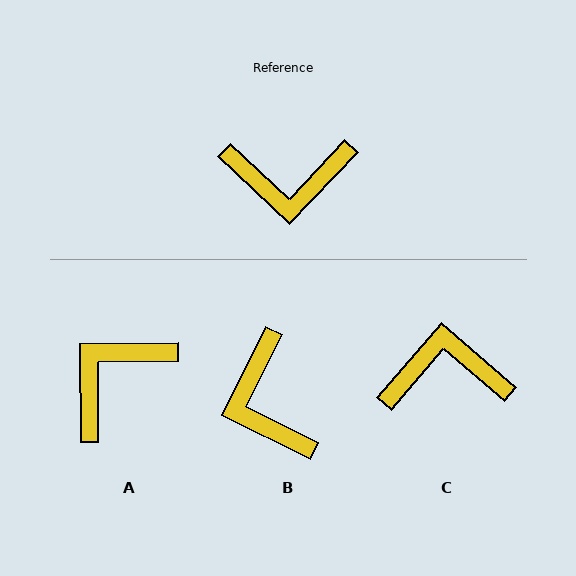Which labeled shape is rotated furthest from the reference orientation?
C, about 177 degrees away.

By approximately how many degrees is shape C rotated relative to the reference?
Approximately 177 degrees clockwise.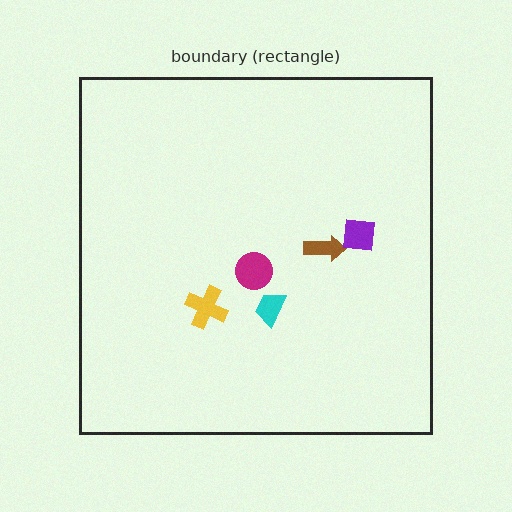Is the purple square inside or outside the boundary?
Inside.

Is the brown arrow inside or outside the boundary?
Inside.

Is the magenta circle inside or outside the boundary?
Inside.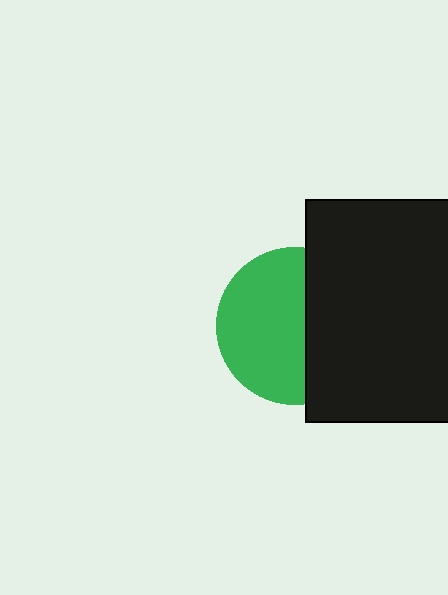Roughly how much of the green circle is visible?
About half of it is visible (roughly 59%).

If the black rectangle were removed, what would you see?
You would see the complete green circle.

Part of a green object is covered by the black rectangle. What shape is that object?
It is a circle.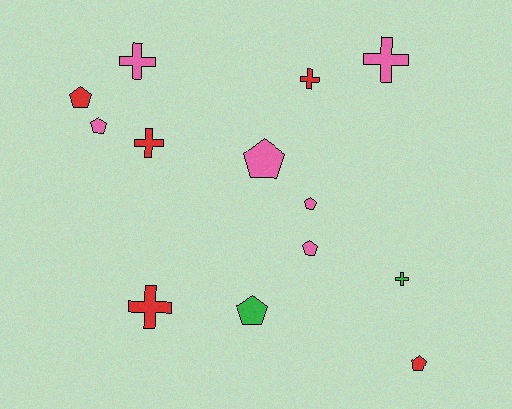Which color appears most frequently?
Pink, with 6 objects.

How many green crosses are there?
There is 1 green cross.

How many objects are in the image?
There are 13 objects.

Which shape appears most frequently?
Pentagon, with 7 objects.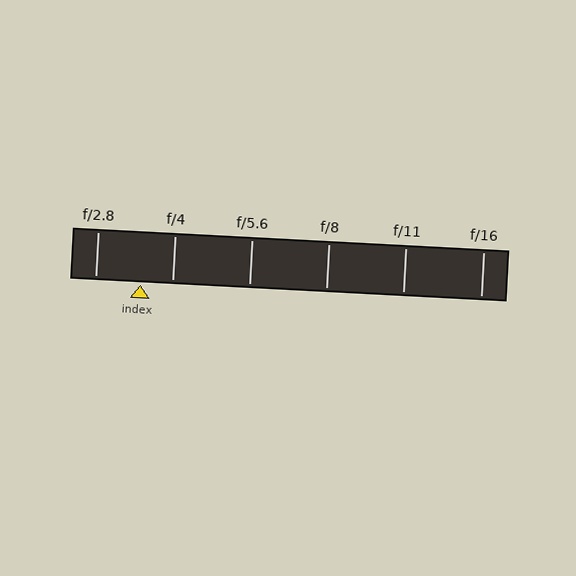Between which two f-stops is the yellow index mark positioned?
The index mark is between f/2.8 and f/4.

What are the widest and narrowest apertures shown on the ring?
The widest aperture shown is f/2.8 and the narrowest is f/16.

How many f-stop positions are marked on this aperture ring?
There are 6 f-stop positions marked.